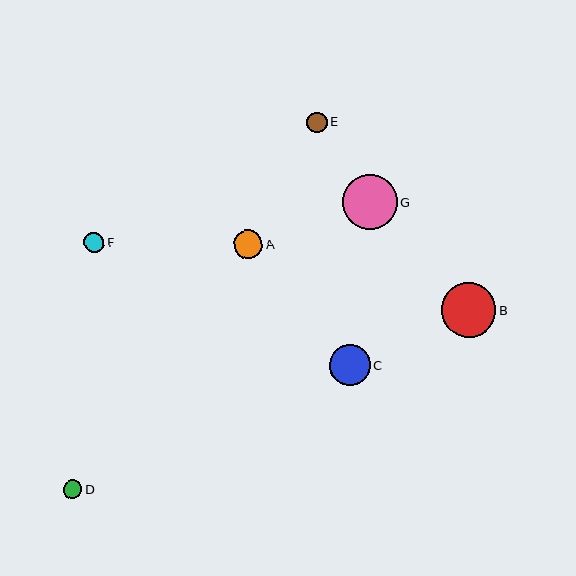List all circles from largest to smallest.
From largest to smallest: G, B, C, A, E, F, D.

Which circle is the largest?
Circle G is the largest with a size of approximately 55 pixels.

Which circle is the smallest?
Circle D is the smallest with a size of approximately 18 pixels.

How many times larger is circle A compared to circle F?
Circle A is approximately 1.4 times the size of circle F.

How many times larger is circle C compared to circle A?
Circle C is approximately 1.4 times the size of circle A.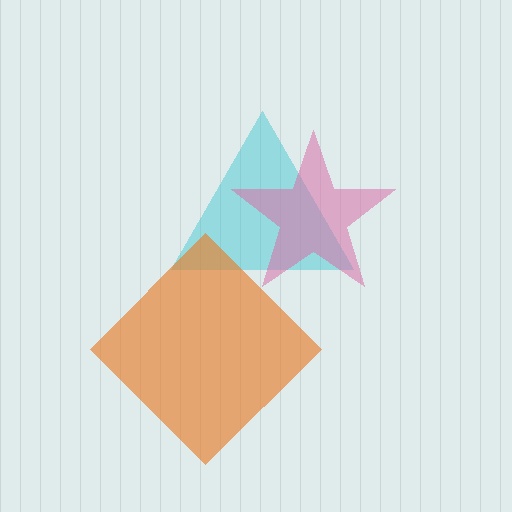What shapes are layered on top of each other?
The layered shapes are: a cyan triangle, a pink star, an orange diamond.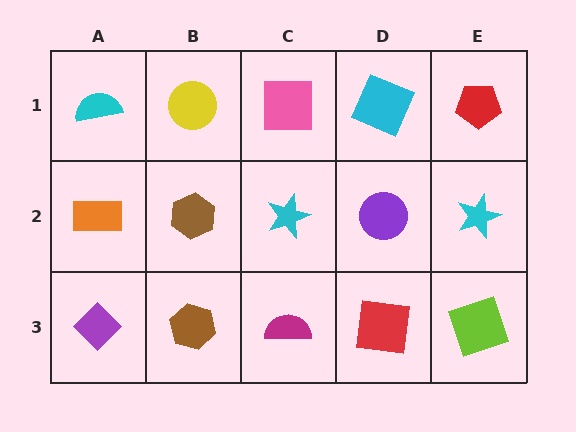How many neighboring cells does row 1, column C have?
3.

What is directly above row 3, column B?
A brown hexagon.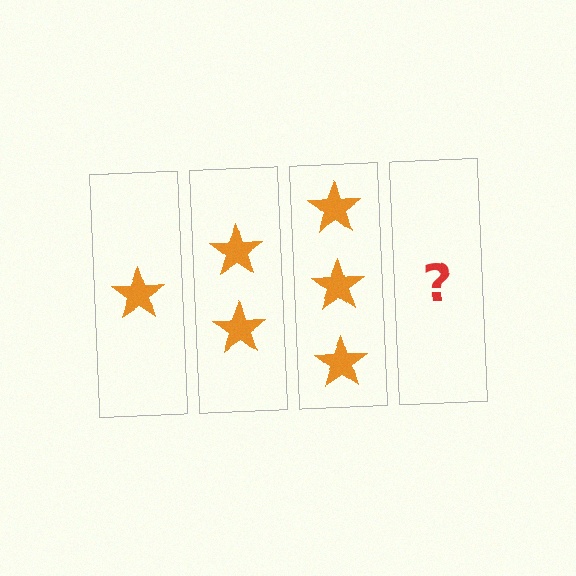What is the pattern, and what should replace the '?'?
The pattern is that each step adds one more star. The '?' should be 4 stars.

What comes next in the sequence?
The next element should be 4 stars.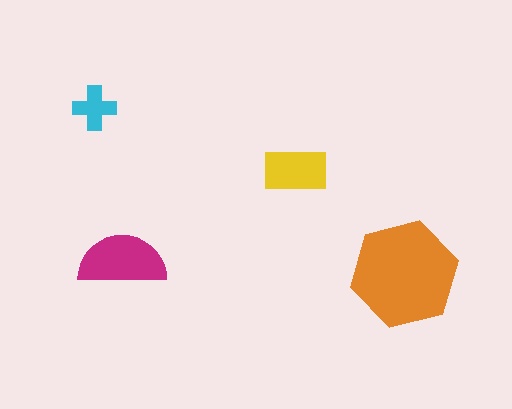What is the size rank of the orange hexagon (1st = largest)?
1st.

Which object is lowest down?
The orange hexagon is bottommost.